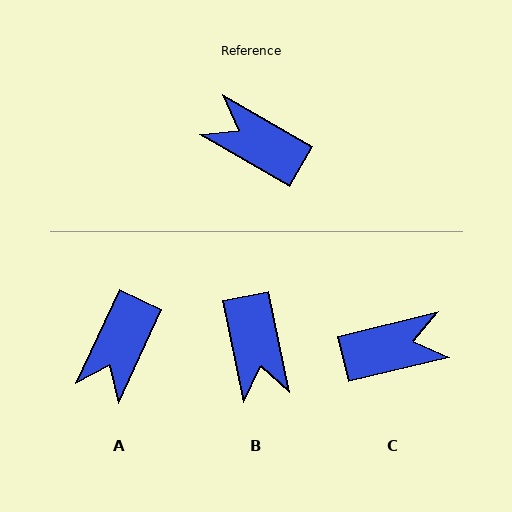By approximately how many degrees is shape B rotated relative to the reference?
Approximately 132 degrees counter-clockwise.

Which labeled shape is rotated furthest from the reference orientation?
C, about 136 degrees away.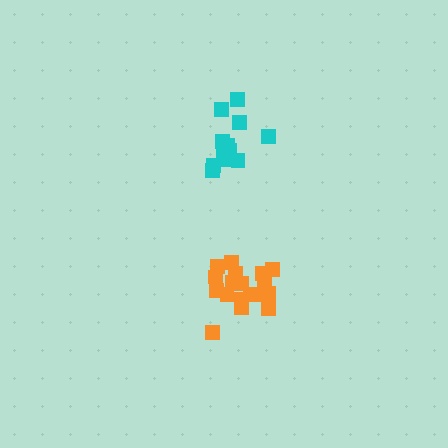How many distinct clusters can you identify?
There are 2 distinct clusters.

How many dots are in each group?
Group 1: 12 dots, Group 2: 18 dots (30 total).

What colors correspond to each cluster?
The clusters are colored: cyan, orange.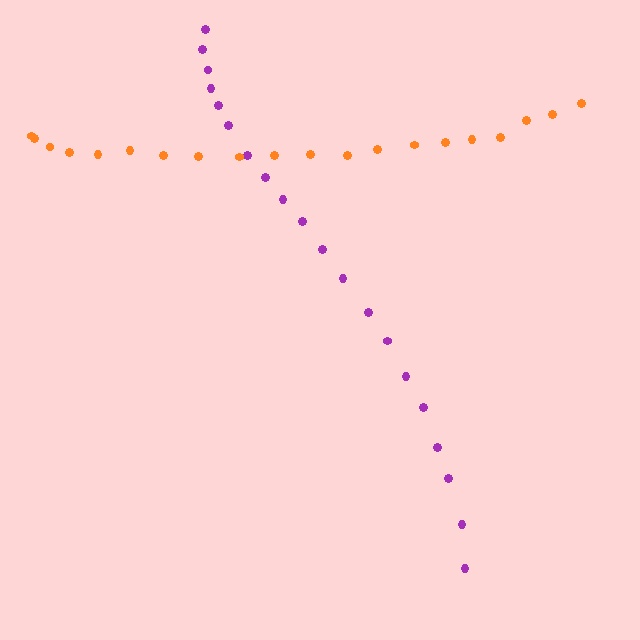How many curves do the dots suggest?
There are 2 distinct paths.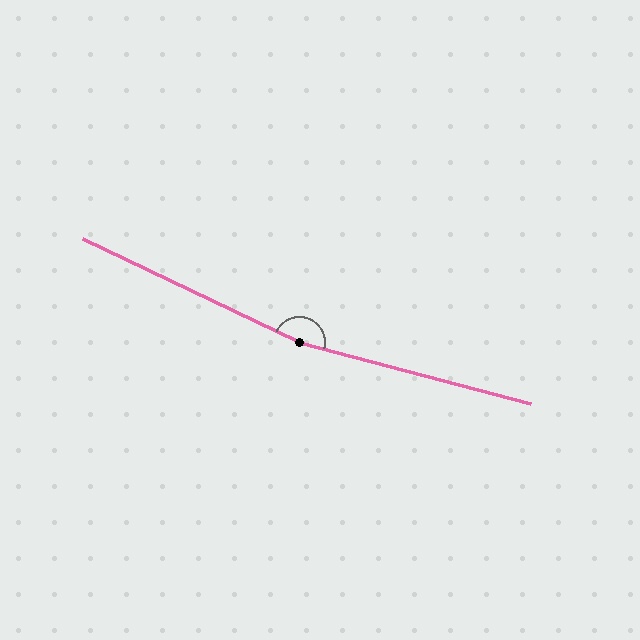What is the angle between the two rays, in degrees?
Approximately 169 degrees.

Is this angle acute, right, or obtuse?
It is obtuse.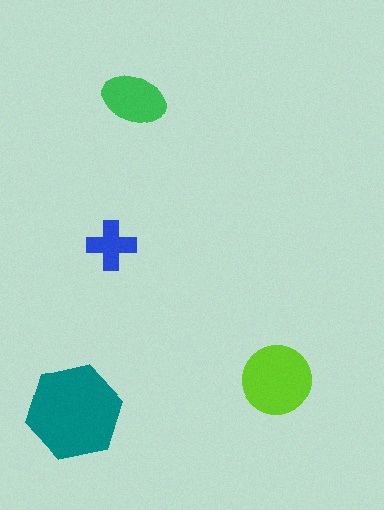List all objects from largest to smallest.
The teal hexagon, the lime circle, the green ellipse, the blue cross.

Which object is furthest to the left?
The teal hexagon is leftmost.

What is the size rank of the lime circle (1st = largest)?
2nd.